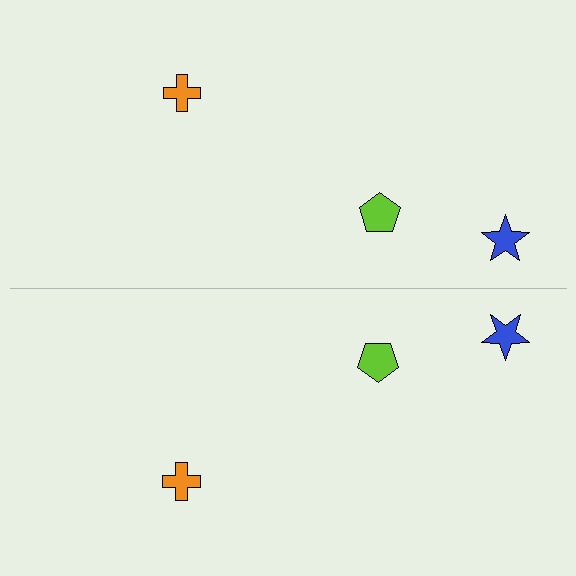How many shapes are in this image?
There are 6 shapes in this image.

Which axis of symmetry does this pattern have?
The pattern has a horizontal axis of symmetry running through the center of the image.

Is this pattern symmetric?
Yes, this pattern has bilateral (reflection) symmetry.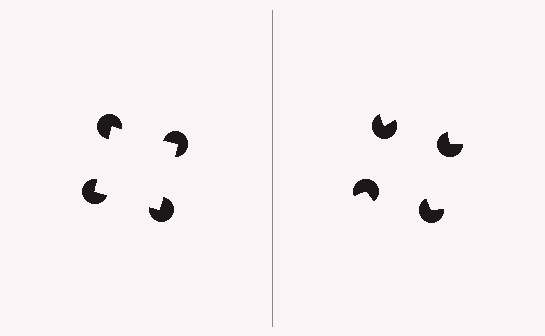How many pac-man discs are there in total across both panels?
8 — 4 on each side.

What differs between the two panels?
The pac-man discs are positioned identically on both sides; only the wedge orientations differ. On the left they align to a square; on the right they are misaligned.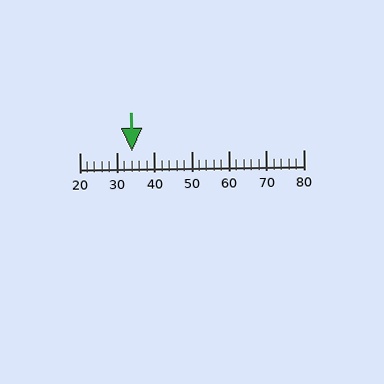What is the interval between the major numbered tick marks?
The major tick marks are spaced 10 units apart.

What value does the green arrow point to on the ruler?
The green arrow points to approximately 34.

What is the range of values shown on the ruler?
The ruler shows values from 20 to 80.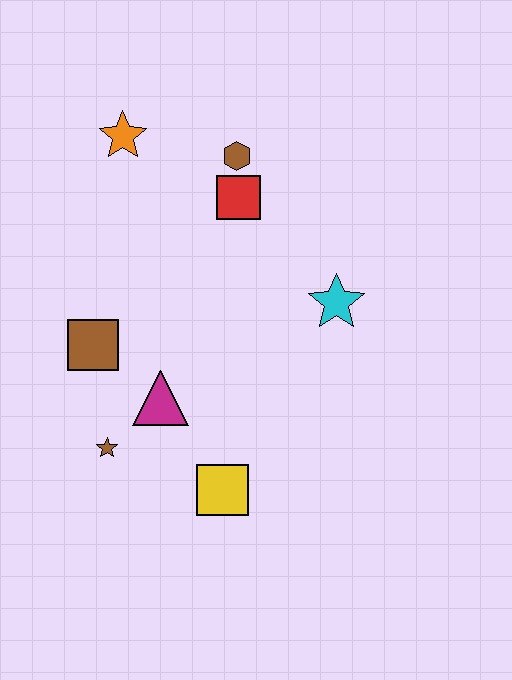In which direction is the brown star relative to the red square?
The brown star is below the red square.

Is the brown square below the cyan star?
Yes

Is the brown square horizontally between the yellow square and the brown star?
No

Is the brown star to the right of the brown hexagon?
No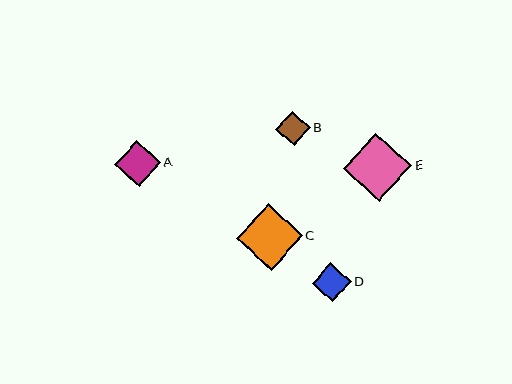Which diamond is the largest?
Diamond E is the largest with a size of approximately 68 pixels.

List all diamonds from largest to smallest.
From largest to smallest: E, C, A, D, B.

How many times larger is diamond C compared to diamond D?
Diamond C is approximately 1.7 times the size of diamond D.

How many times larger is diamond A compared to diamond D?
Diamond A is approximately 1.2 times the size of diamond D.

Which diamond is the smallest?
Diamond B is the smallest with a size of approximately 34 pixels.